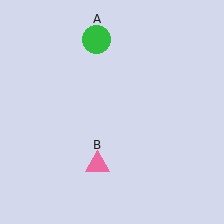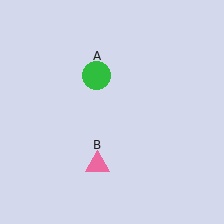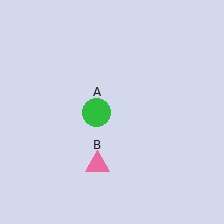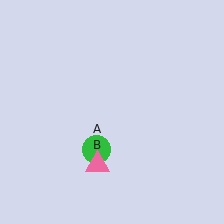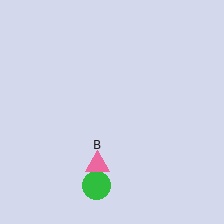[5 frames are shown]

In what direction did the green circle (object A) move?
The green circle (object A) moved down.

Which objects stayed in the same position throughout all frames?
Pink triangle (object B) remained stationary.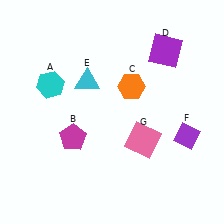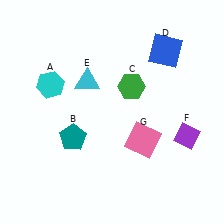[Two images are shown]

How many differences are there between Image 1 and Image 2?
There are 3 differences between the two images.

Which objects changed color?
B changed from magenta to teal. C changed from orange to green. D changed from purple to blue.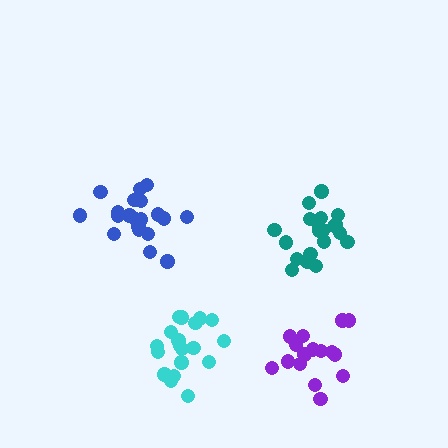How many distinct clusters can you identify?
There are 4 distinct clusters.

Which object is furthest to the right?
The purple cluster is rightmost.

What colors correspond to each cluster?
The clusters are colored: teal, cyan, blue, purple.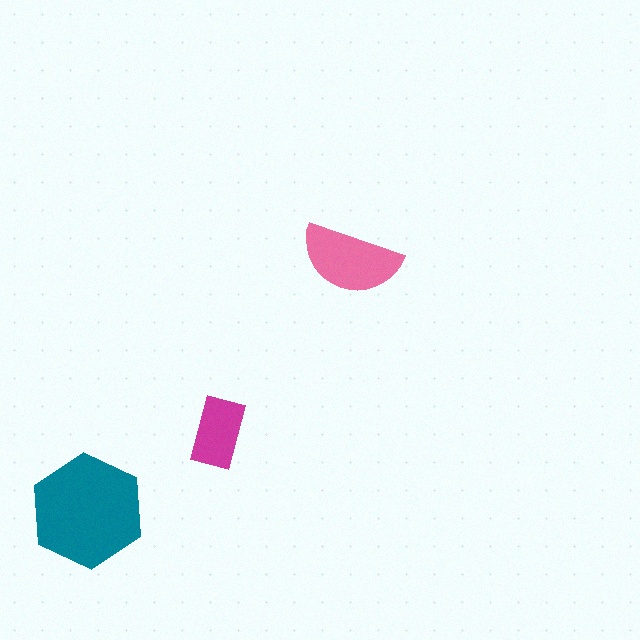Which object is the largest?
The teal hexagon.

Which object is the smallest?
The magenta rectangle.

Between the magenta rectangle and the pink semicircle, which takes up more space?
The pink semicircle.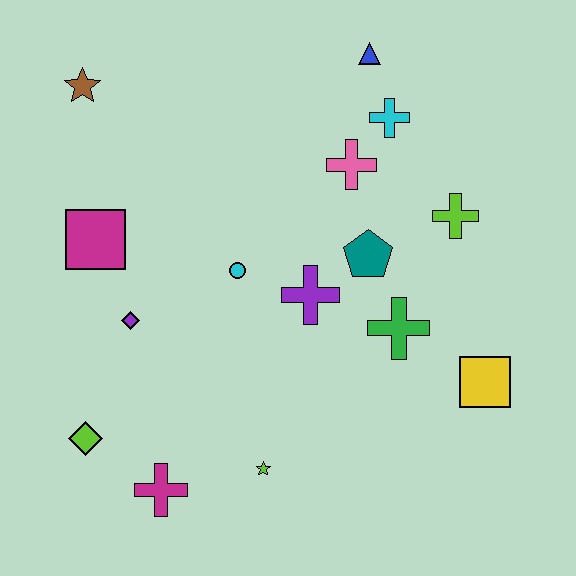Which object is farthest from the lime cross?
The lime diamond is farthest from the lime cross.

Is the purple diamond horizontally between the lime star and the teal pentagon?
No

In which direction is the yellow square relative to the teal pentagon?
The yellow square is below the teal pentagon.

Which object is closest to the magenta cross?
The lime diamond is closest to the magenta cross.